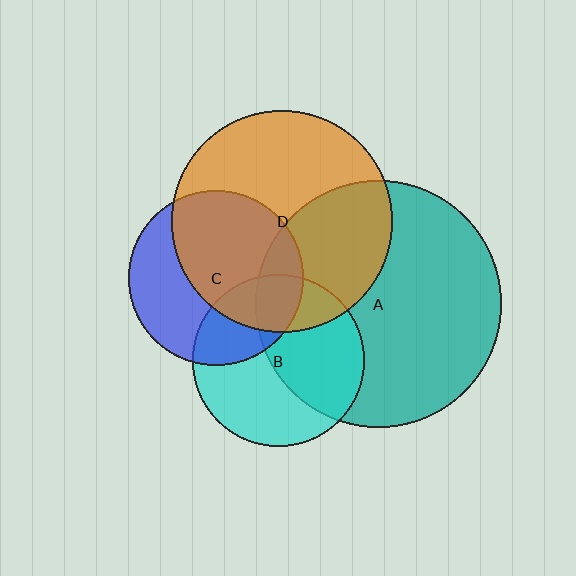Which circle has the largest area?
Circle A (teal).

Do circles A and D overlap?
Yes.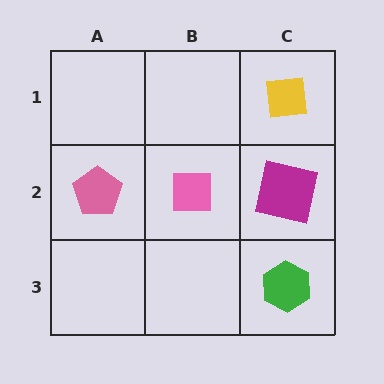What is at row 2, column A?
A pink pentagon.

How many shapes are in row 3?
1 shape.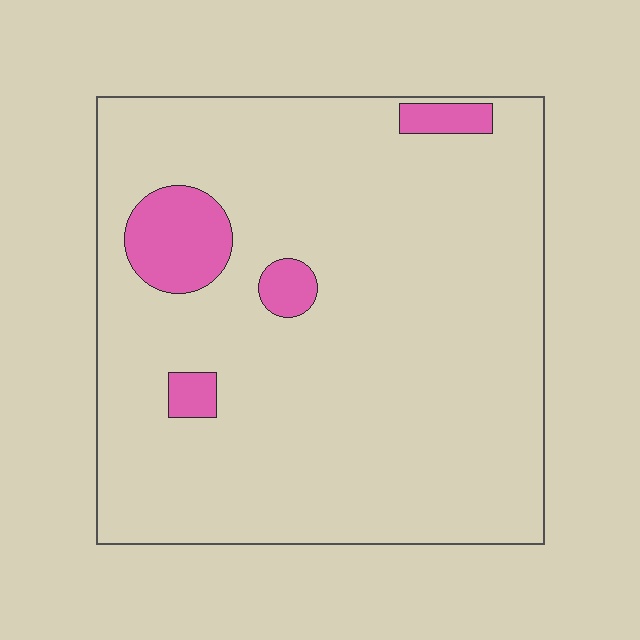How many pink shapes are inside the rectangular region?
4.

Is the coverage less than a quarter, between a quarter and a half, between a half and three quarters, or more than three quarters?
Less than a quarter.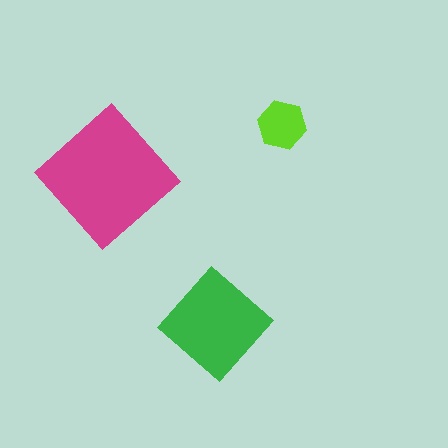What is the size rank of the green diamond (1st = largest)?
2nd.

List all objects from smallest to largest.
The lime hexagon, the green diamond, the magenta diamond.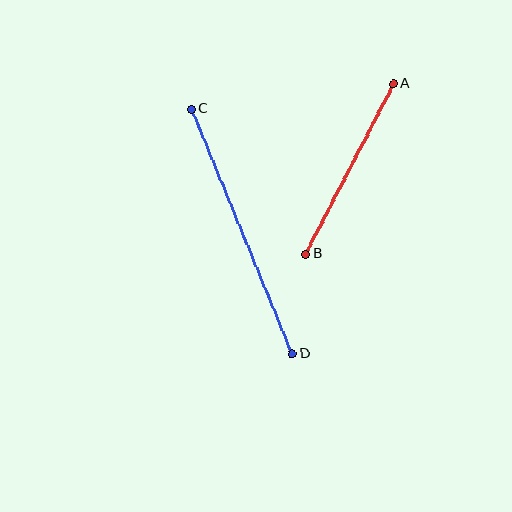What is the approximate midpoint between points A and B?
The midpoint is at approximately (350, 169) pixels.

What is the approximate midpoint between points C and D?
The midpoint is at approximately (242, 231) pixels.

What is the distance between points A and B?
The distance is approximately 191 pixels.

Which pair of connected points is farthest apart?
Points C and D are farthest apart.